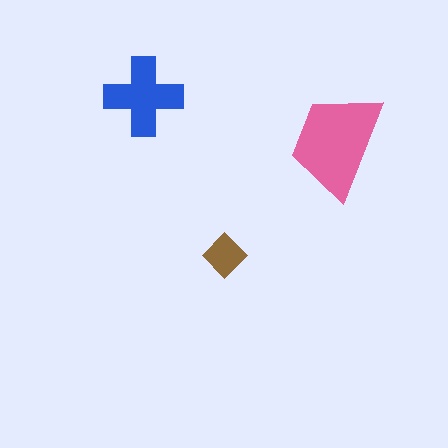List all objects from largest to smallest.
The pink trapezoid, the blue cross, the brown diamond.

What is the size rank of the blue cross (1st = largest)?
2nd.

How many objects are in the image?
There are 3 objects in the image.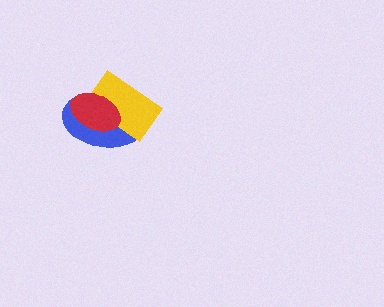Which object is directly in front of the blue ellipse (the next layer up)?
The yellow rectangle is directly in front of the blue ellipse.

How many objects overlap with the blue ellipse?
2 objects overlap with the blue ellipse.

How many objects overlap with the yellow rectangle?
2 objects overlap with the yellow rectangle.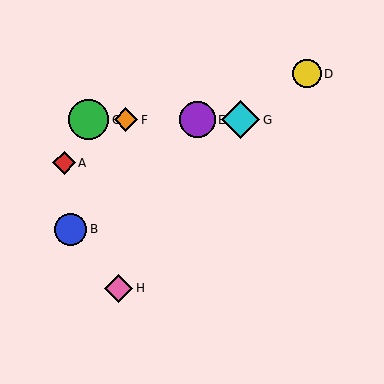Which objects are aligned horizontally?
Objects C, E, F, G are aligned horizontally.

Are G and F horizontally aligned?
Yes, both are at y≈120.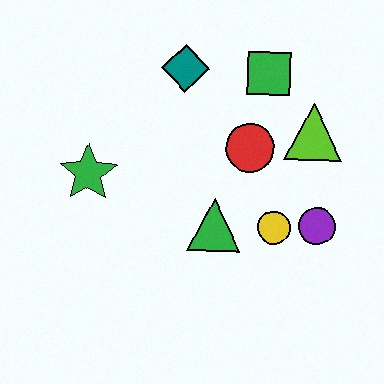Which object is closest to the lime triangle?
The red circle is closest to the lime triangle.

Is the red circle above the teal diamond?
No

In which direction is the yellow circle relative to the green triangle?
The yellow circle is to the right of the green triangle.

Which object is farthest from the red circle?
The green star is farthest from the red circle.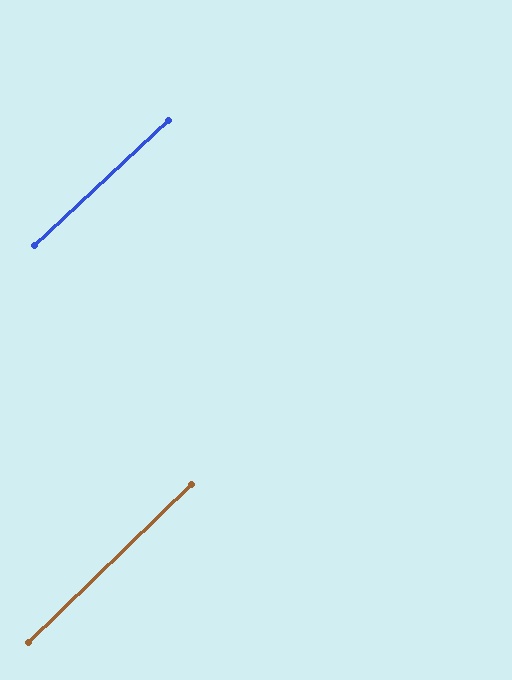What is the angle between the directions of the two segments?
Approximately 1 degree.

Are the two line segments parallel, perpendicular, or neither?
Parallel — their directions differ by only 1.0°.